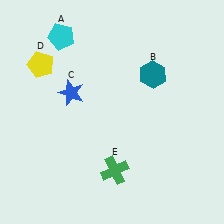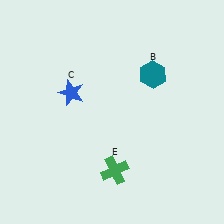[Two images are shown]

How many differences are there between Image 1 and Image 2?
There are 2 differences between the two images.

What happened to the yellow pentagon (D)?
The yellow pentagon (D) was removed in Image 2. It was in the top-left area of Image 1.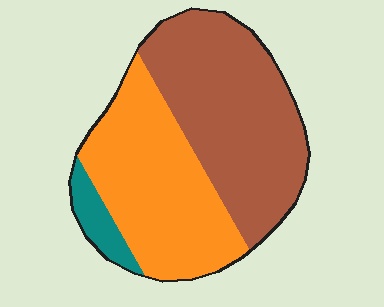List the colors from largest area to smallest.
From largest to smallest: brown, orange, teal.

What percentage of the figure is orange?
Orange takes up about two fifths (2/5) of the figure.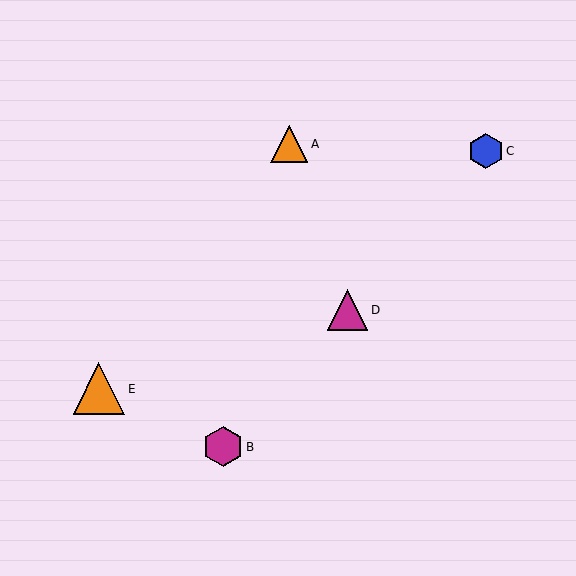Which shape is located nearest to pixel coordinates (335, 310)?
The magenta triangle (labeled D) at (348, 310) is nearest to that location.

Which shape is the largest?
The orange triangle (labeled E) is the largest.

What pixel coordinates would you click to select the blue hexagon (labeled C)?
Click at (486, 151) to select the blue hexagon C.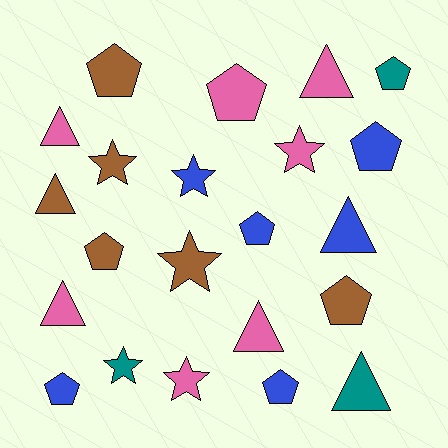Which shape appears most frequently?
Pentagon, with 9 objects.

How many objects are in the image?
There are 22 objects.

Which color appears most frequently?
Pink, with 7 objects.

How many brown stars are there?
There are 2 brown stars.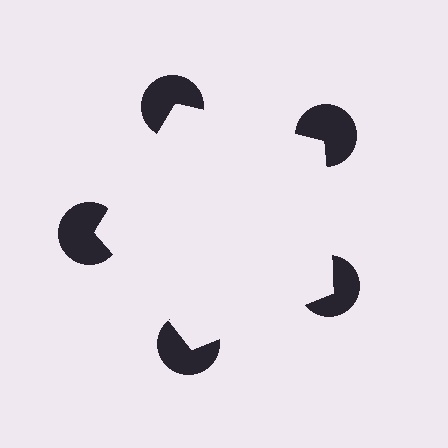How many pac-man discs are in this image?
There are 5 — one at each vertex of the illusory pentagon.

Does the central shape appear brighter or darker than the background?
It typically appears slightly brighter than the background, even though no actual brightness change is drawn.